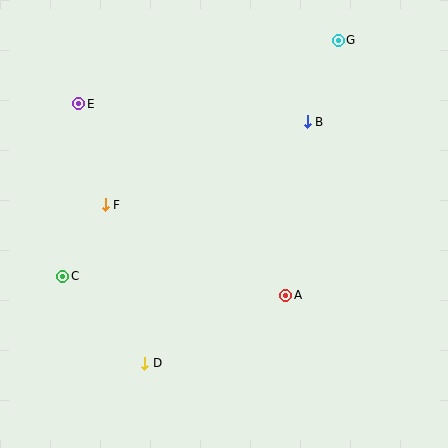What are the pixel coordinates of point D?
Point D is at (145, 363).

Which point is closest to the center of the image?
Point A at (286, 295) is closest to the center.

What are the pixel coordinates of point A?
Point A is at (286, 295).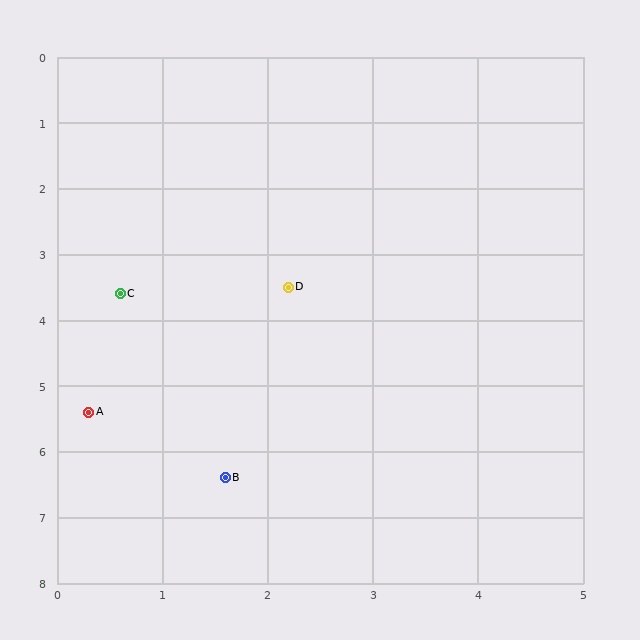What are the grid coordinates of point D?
Point D is at approximately (2.2, 3.5).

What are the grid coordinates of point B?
Point B is at approximately (1.6, 6.4).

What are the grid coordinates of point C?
Point C is at approximately (0.6, 3.6).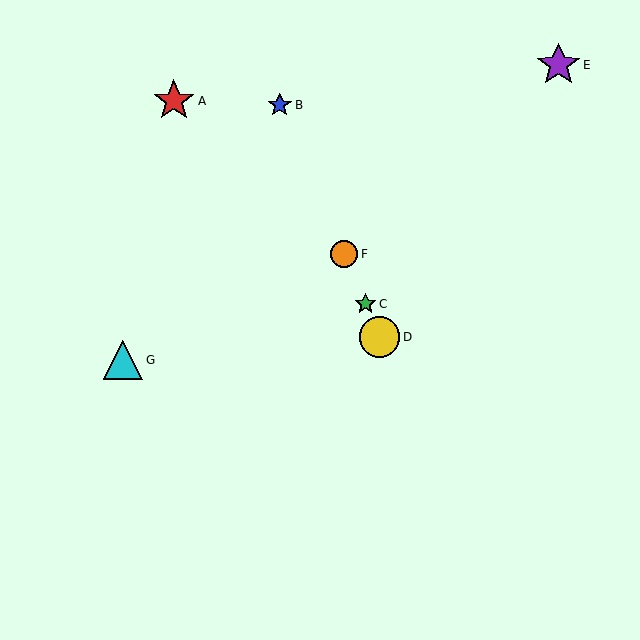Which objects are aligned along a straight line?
Objects B, C, D, F are aligned along a straight line.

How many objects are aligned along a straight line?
4 objects (B, C, D, F) are aligned along a straight line.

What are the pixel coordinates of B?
Object B is at (280, 105).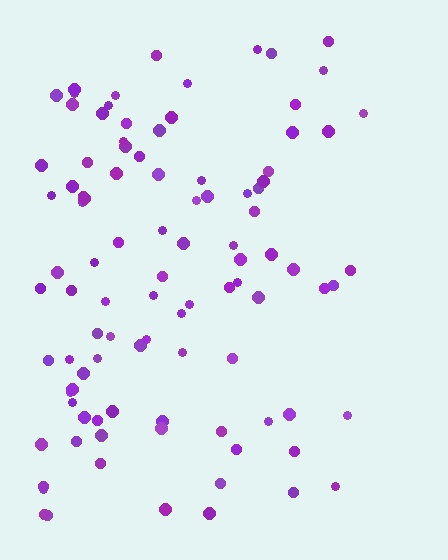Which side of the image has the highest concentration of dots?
The left.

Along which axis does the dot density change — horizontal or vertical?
Horizontal.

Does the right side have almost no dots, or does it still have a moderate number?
Still a moderate number, just noticeably fewer than the left.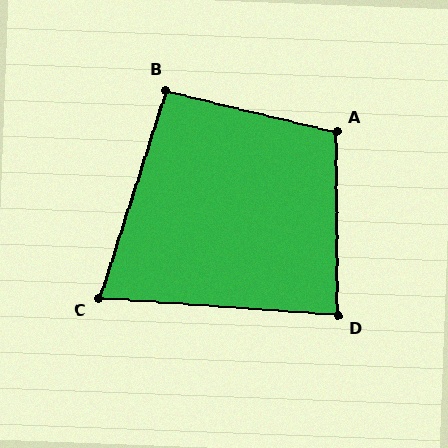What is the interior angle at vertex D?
Approximately 86 degrees (approximately right).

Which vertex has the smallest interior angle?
C, at approximately 76 degrees.